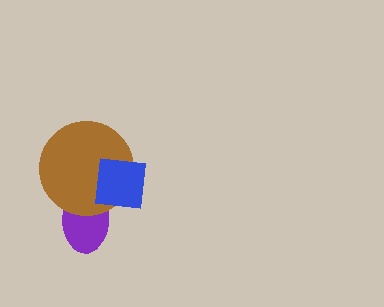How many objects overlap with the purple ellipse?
2 objects overlap with the purple ellipse.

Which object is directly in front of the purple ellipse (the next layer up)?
The brown circle is directly in front of the purple ellipse.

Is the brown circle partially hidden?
Yes, it is partially covered by another shape.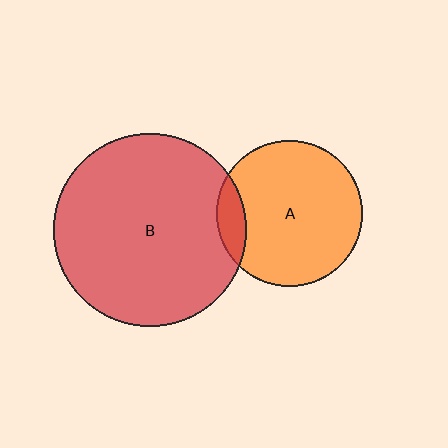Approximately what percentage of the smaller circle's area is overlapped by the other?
Approximately 10%.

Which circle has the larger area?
Circle B (red).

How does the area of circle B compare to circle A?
Approximately 1.7 times.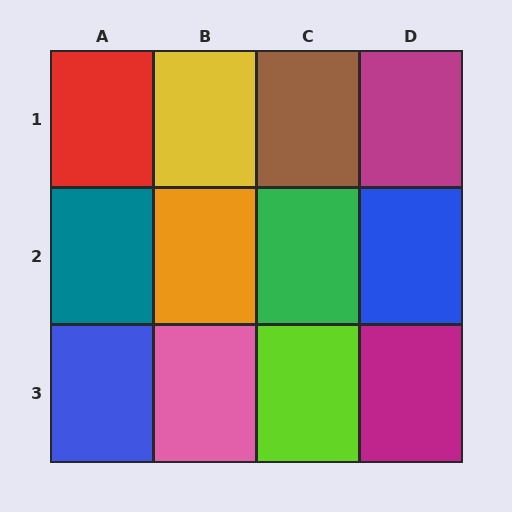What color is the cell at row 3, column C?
Lime.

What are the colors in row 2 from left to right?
Teal, orange, green, blue.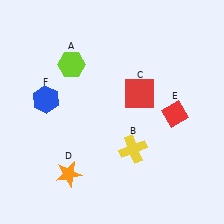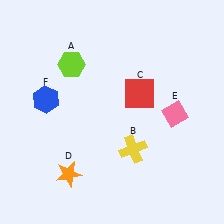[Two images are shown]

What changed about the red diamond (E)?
In Image 1, E is red. In Image 2, it changed to pink.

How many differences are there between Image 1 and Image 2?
There is 1 difference between the two images.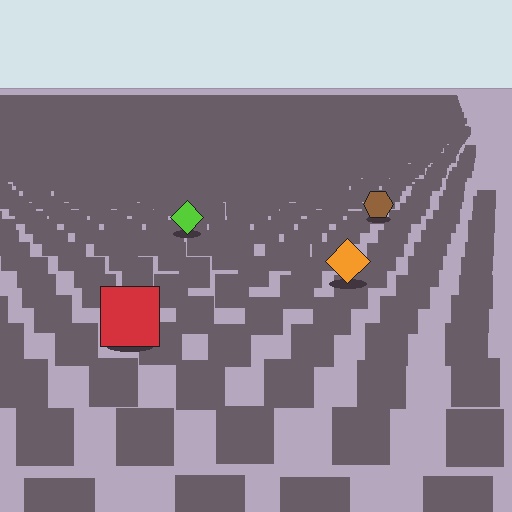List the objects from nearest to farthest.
From nearest to farthest: the red square, the orange diamond, the lime diamond, the brown hexagon.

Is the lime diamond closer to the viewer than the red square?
No. The red square is closer — you can tell from the texture gradient: the ground texture is coarser near it.